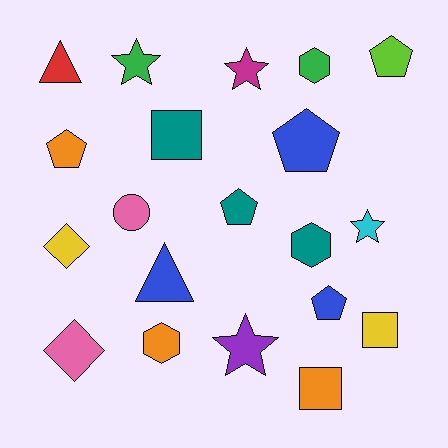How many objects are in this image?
There are 20 objects.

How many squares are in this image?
There are 3 squares.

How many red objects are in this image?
There is 1 red object.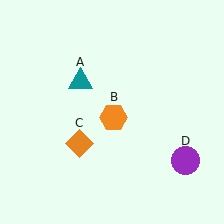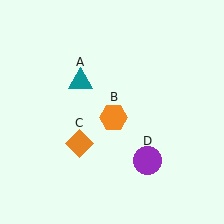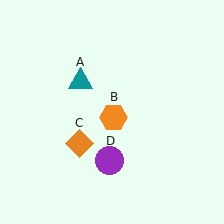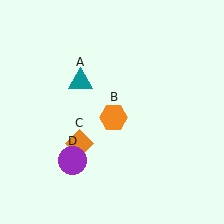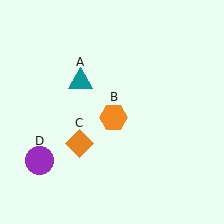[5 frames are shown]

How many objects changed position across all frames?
1 object changed position: purple circle (object D).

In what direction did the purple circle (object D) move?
The purple circle (object D) moved left.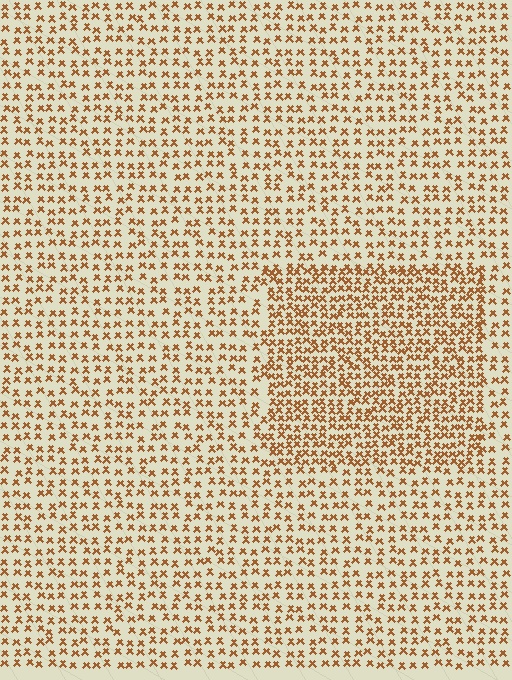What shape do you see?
I see a rectangle.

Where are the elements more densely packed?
The elements are more densely packed inside the rectangle boundary.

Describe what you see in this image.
The image contains small brown elements arranged at two different densities. A rectangle-shaped region is visible where the elements are more densely packed than the surrounding area.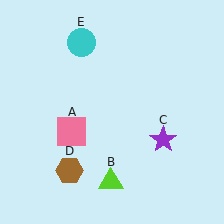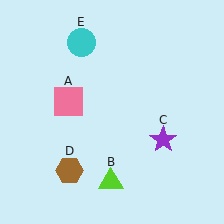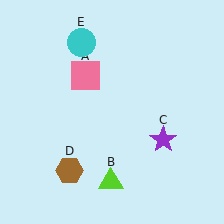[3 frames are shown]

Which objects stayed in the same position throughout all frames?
Lime triangle (object B) and purple star (object C) and brown hexagon (object D) and cyan circle (object E) remained stationary.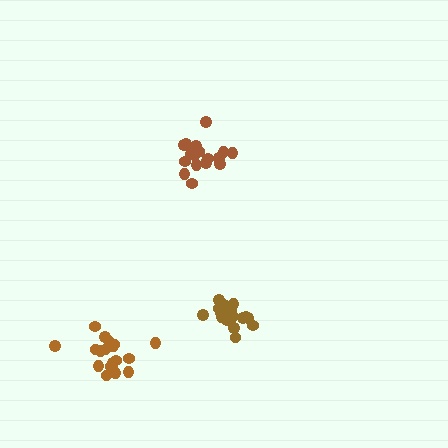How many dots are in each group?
Group 1: 19 dots, Group 2: 17 dots, Group 3: 17 dots (53 total).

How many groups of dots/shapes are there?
There are 3 groups.